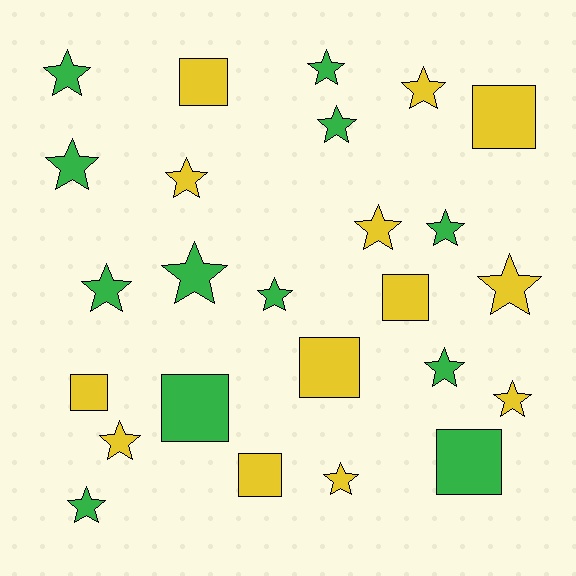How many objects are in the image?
There are 25 objects.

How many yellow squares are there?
There are 6 yellow squares.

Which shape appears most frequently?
Star, with 17 objects.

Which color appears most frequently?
Yellow, with 13 objects.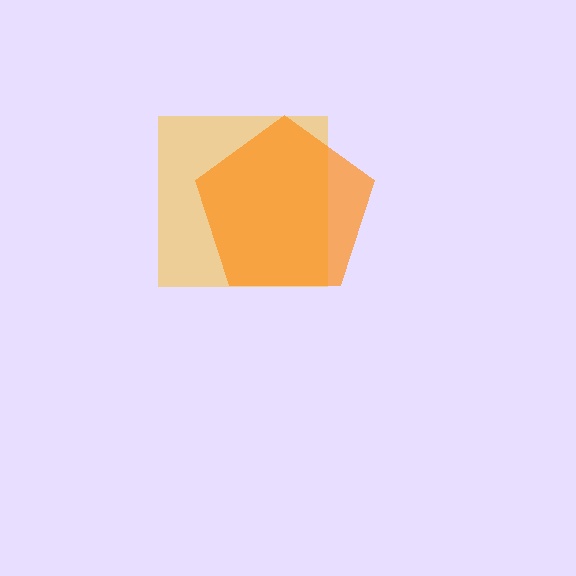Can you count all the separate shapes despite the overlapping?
Yes, there are 2 separate shapes.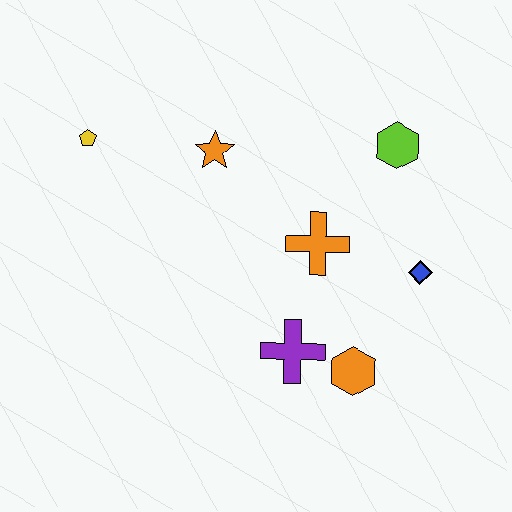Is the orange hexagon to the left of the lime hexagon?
Yes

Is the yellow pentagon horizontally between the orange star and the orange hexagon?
No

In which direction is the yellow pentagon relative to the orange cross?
The yellow pentagon is to the left of the orange cross.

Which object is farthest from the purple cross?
The yellow pentagon is farthest from the purple cross.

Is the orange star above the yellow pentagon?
No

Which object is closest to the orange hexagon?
The purple cross is closest to the orange hexagon.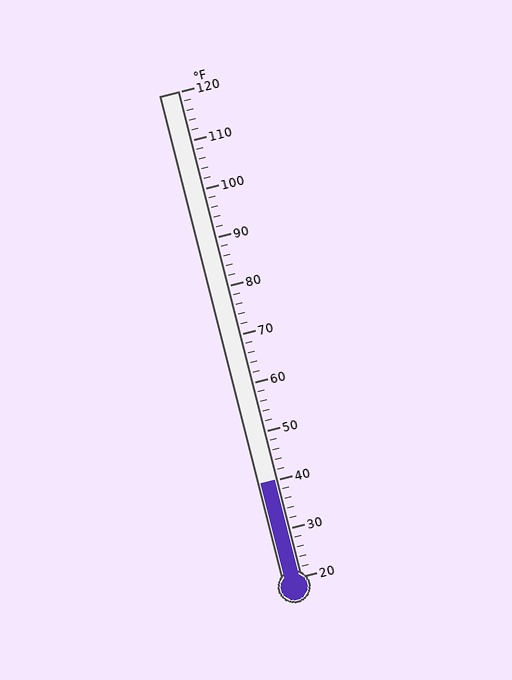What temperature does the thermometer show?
The thermometer shows approximately 40°F.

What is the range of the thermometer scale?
The thermometer scale ranges from 20°F to 120°F.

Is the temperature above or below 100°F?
The temperature is below 100°F.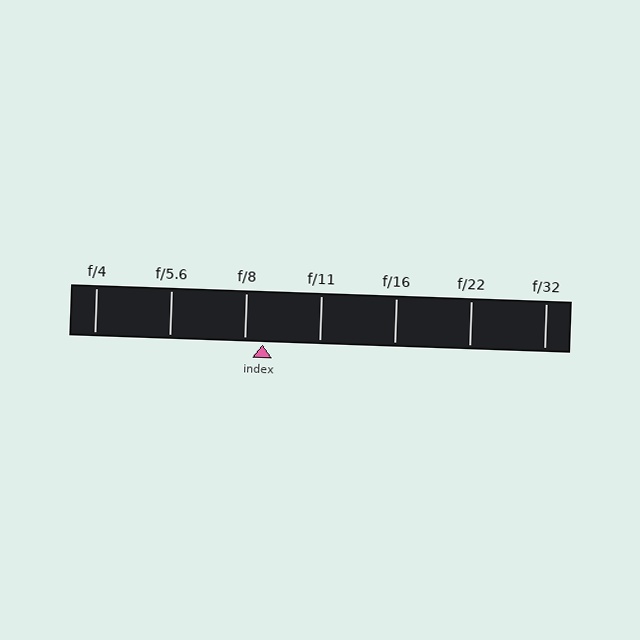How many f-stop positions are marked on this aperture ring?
There are 7 f-stop positions marked.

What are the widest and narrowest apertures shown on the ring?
The widest aperture shown is f/4 and the narrowest is f/32.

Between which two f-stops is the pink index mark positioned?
The index mark is between f/8 and f/11.